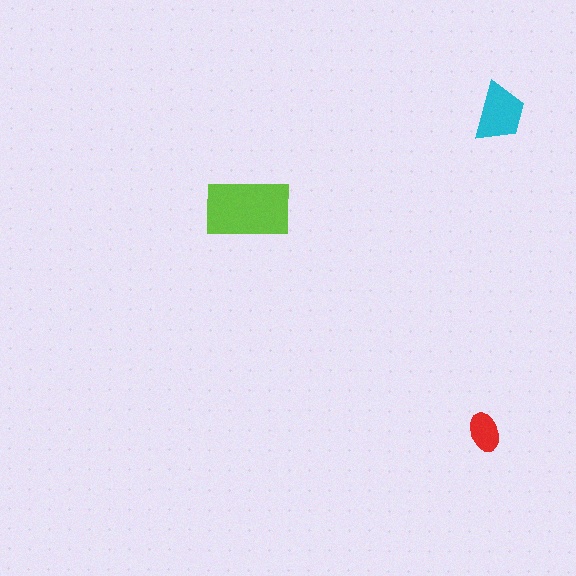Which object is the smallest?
The red ellipse.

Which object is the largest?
The lime rectangle.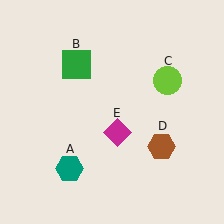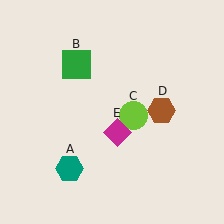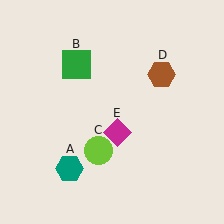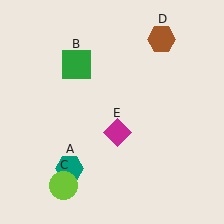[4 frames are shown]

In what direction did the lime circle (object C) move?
The lime circle (object C) moved down and to the left.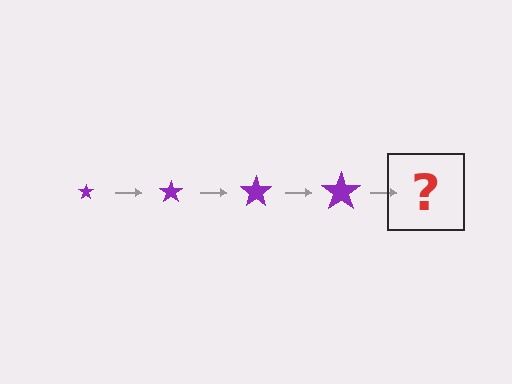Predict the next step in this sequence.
The next step is a purple star, larger than the previous one.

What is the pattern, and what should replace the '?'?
The pattern is that the star gets progressively larger each step. The '?' should be a purple star, larger than the previous one.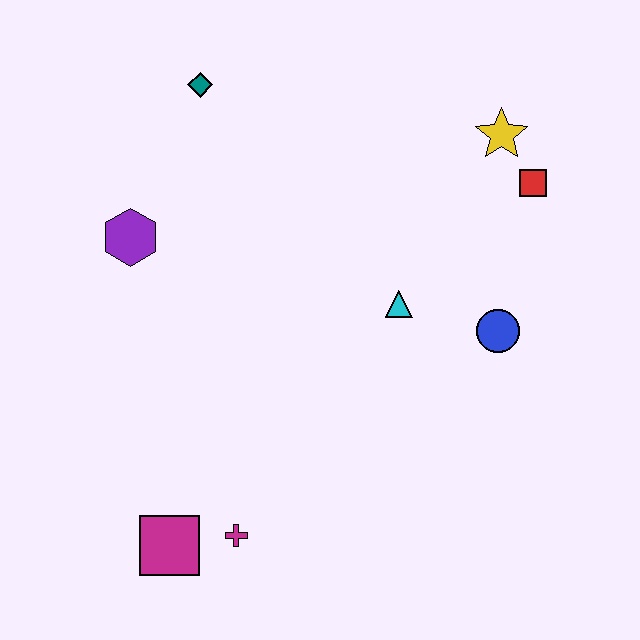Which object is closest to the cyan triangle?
The blue circle is closest to the cyan triangle.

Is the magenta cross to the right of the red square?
No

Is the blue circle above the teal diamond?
No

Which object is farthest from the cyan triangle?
The magenta square is farthest from the cyan triangle.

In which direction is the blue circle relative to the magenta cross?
The blue circle is to the right of the magenta cross.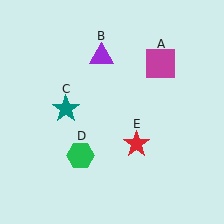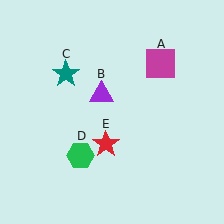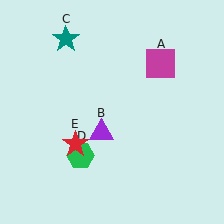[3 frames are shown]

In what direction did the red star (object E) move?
The red star (object E) moved left.